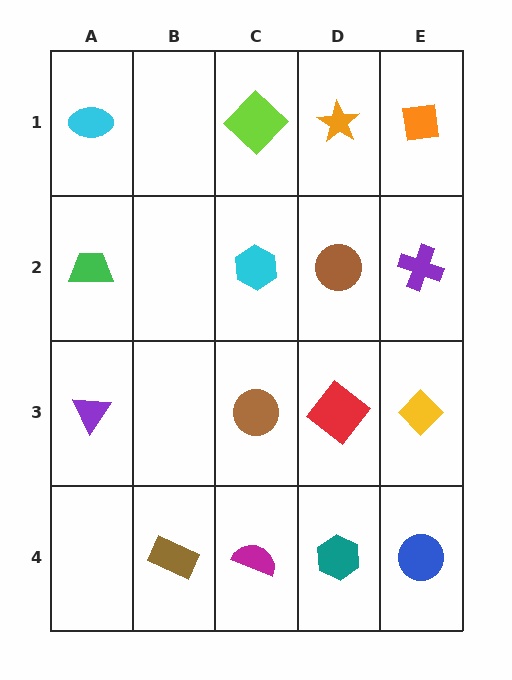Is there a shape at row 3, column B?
No, that cell is empty.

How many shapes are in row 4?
4 shapes.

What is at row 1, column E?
An orange square.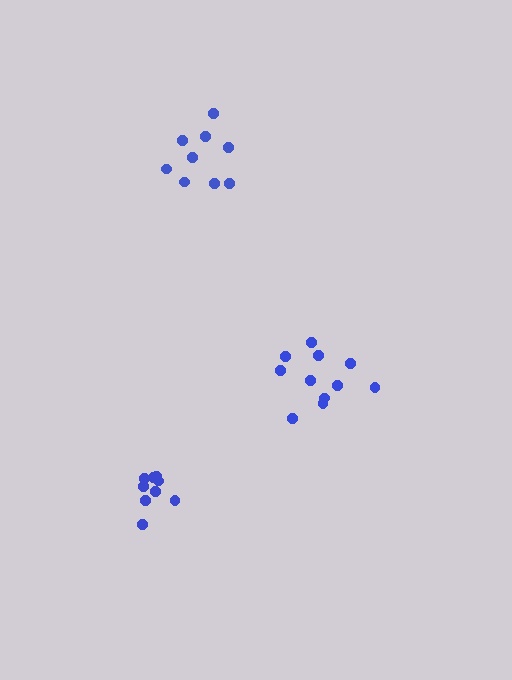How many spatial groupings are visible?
There are 3 spatial groupings.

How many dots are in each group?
Group 1: 11 dots, Group 2: 9 dots, Group 3: 9 dots (29 total).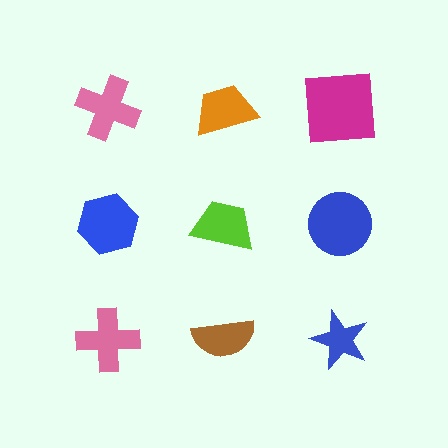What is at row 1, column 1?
A pink cross.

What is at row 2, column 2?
A lime trapezoid.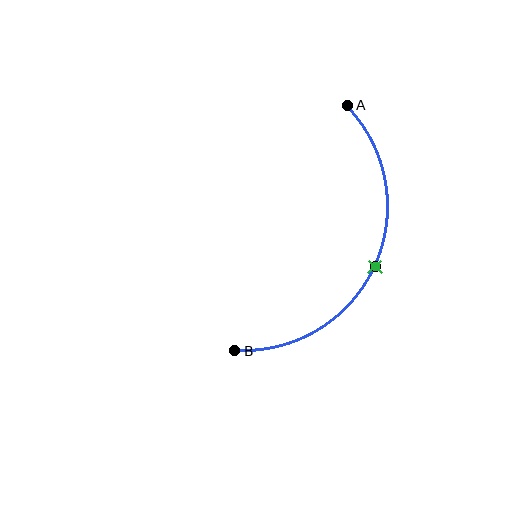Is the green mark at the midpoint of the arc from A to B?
Yes. The green mark lies on the arc at equal arc-length from both A and B — it is the arc midpoint.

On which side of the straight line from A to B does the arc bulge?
The arc bulges to the right of the straight line connecting A and B.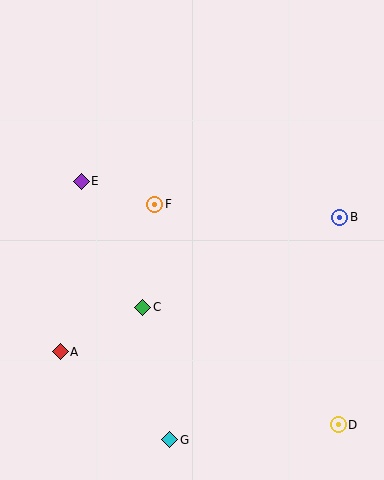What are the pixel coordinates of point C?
Point C is at (143, 307).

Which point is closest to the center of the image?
Point F at (155, 204) is closest to the center.